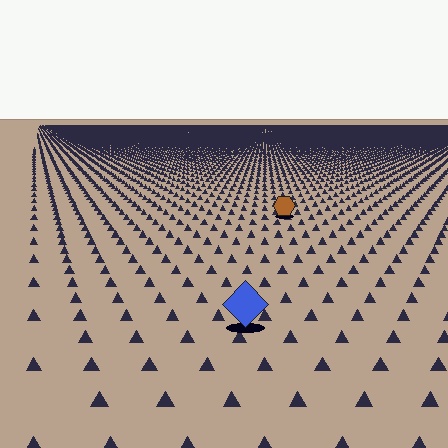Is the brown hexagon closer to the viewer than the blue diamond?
No. The blue diamond is closer — you can tell from the texture gradient: the ground texture is coarser near it.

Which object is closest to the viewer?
The blue diamond is closest. The texture marks near it are larger and more spread out.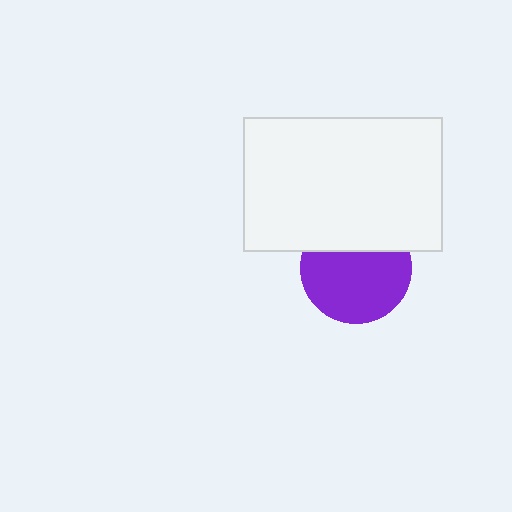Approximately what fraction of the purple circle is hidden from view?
Roughly 32% of the purple circle is hidden behind the white rectangle.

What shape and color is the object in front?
The object in front is a white rectangle.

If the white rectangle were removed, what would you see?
You would see the complete purple circle.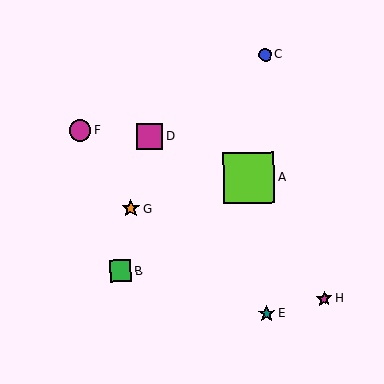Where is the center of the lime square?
The center of the lime square is at (249, 178).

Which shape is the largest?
The lime square (labeled A) is the largest.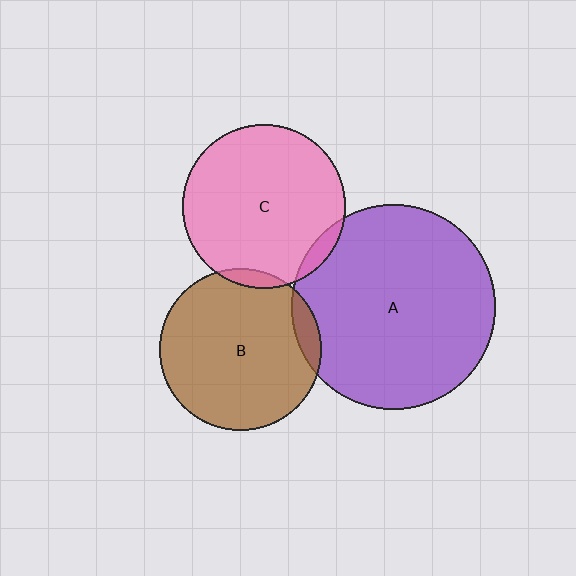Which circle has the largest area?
Circle A (purple).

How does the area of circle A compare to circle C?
Approximately 1.6 times.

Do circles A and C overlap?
Yes.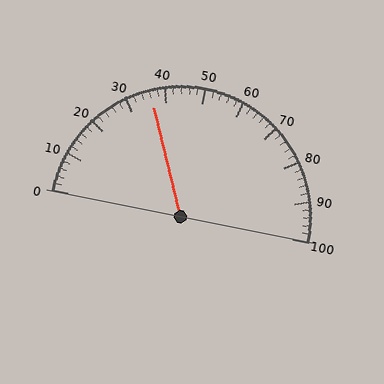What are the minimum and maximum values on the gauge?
The gauge ranges from 0 to 100.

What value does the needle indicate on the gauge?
The needle indicates approximately 36.